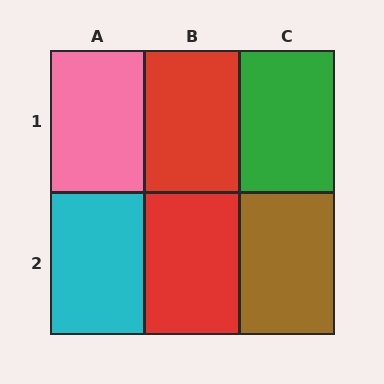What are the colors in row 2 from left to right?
Cyan, red, brown.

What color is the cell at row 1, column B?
Red.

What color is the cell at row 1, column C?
Green.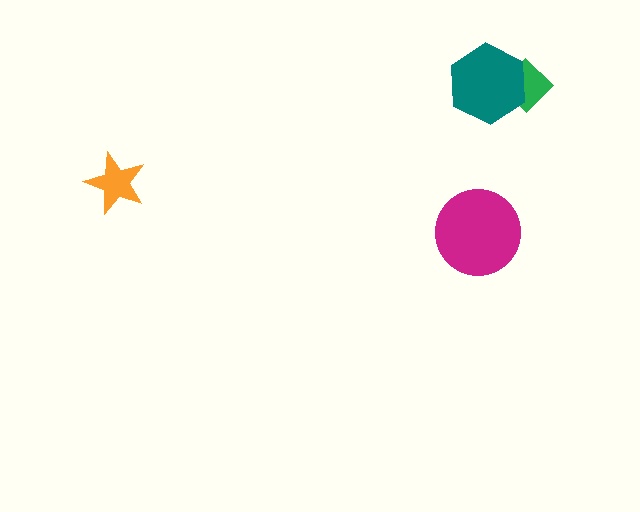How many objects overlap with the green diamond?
1 object overlaps with the green diamond.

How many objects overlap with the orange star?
0 objects overlap with the orange star.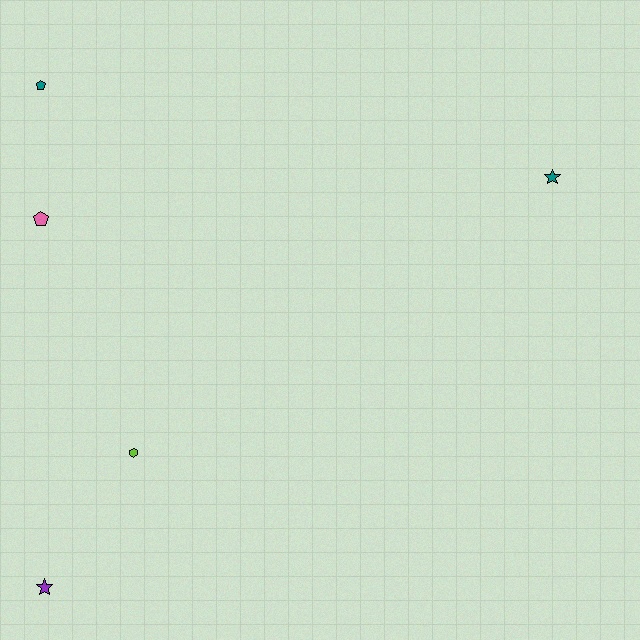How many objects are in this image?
There are 5 objects.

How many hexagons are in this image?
There is 1 hexagon.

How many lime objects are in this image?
There is 1 lime object.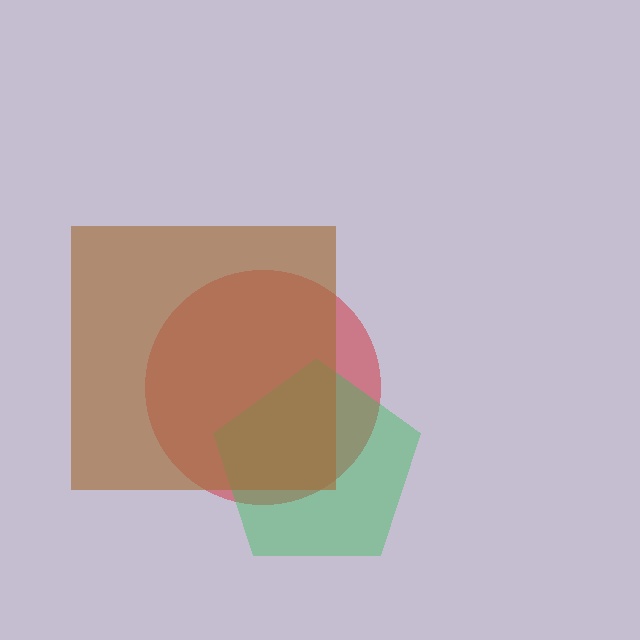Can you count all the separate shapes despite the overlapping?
Yes, there are 3 separate shapes.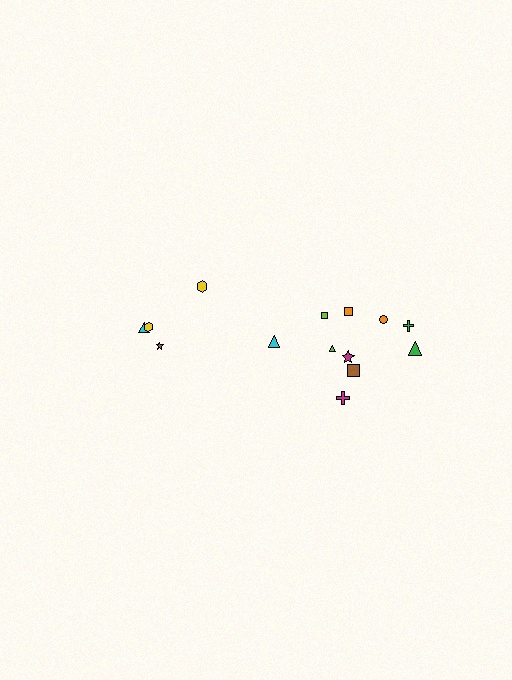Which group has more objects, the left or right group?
The right group.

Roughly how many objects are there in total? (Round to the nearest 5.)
Roughly 15 objects in total.